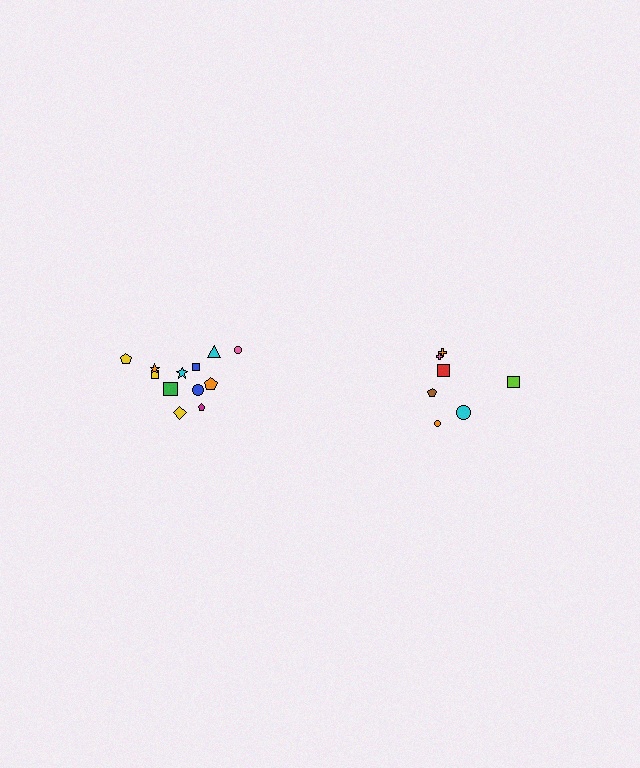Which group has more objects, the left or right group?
The left group.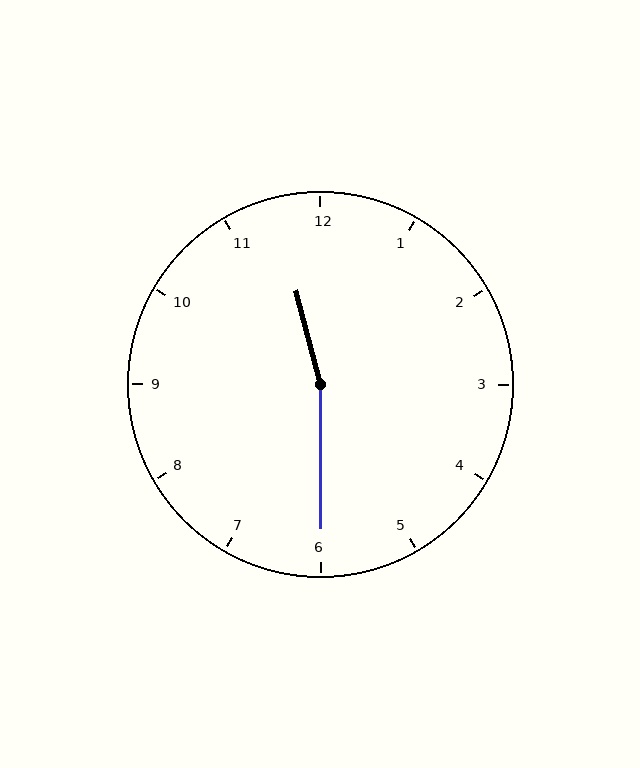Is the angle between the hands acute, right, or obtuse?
It is obtuse.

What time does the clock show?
11:30.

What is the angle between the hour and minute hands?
Approximately 165 degrees.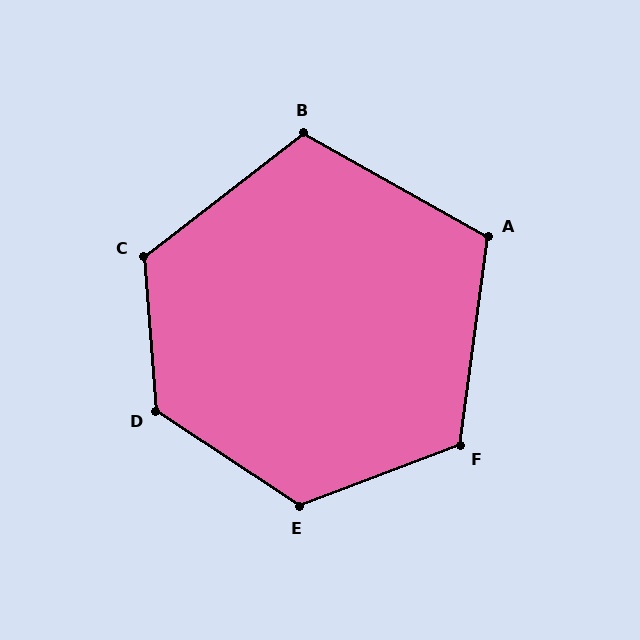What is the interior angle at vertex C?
Approximately 123 degrees (obtuse).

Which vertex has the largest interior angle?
D, at approximately 128 degrees.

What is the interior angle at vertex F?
Approximately 119 degrees (obtuse).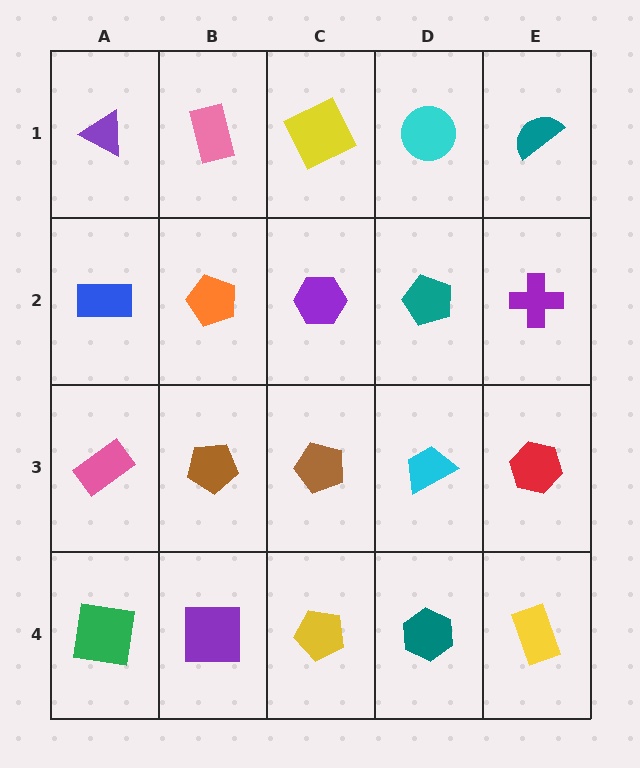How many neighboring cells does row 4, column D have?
3.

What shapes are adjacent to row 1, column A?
A blue rectangle (row 2, column A), a pink rectangle (row 1, column B).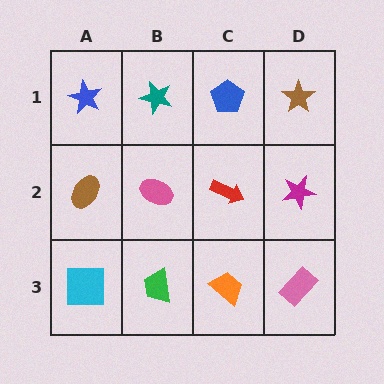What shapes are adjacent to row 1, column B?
A pink ellipse (row 2, column B), a blue star (row 1, column A), a blue pentagon (row 1, column C).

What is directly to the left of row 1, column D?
A blue pentagon.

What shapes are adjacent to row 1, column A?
A brown ellipse (row 2, column A), a teal star (row 1, column B).